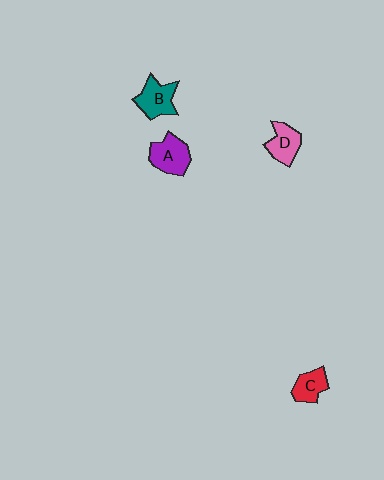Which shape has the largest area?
Shape A (purple).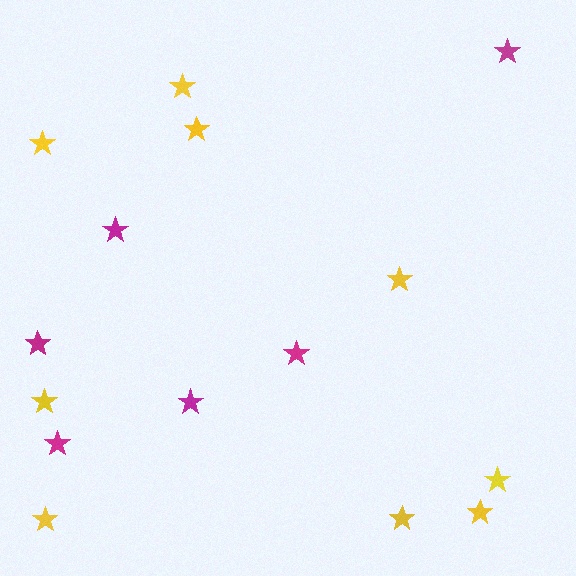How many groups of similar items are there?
There are 2 groups: one group of yellow stars (9) and one group of magenta stars (6).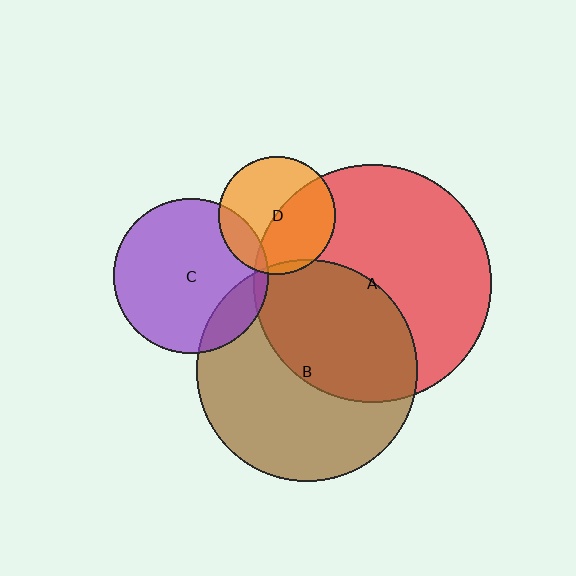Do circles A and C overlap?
Yes.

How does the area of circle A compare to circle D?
Approximately 4.1 times.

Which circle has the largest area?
Circle A (red).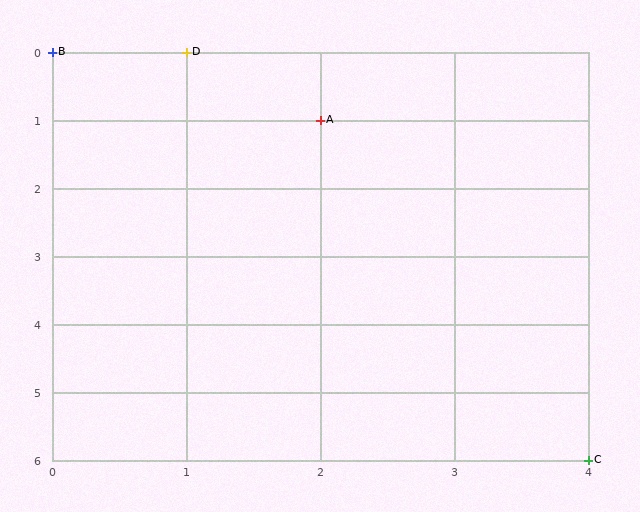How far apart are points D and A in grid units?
Points D and A are 1 column and 1 row apart (about 1.4 grid units diagonally).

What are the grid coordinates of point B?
Point B is at grid coordinates (0, 0).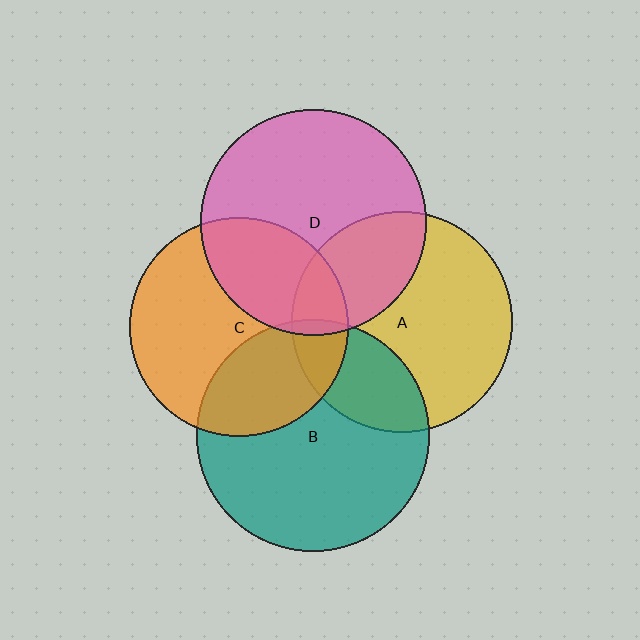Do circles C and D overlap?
Yes.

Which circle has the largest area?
Circle B (teal).